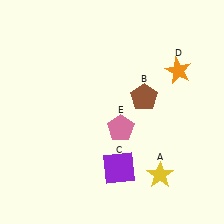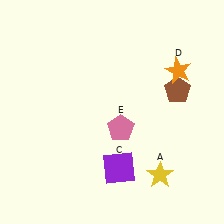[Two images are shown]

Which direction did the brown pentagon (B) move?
The brown pentagon (B) moved right.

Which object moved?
The brown pentagon (B) moved right.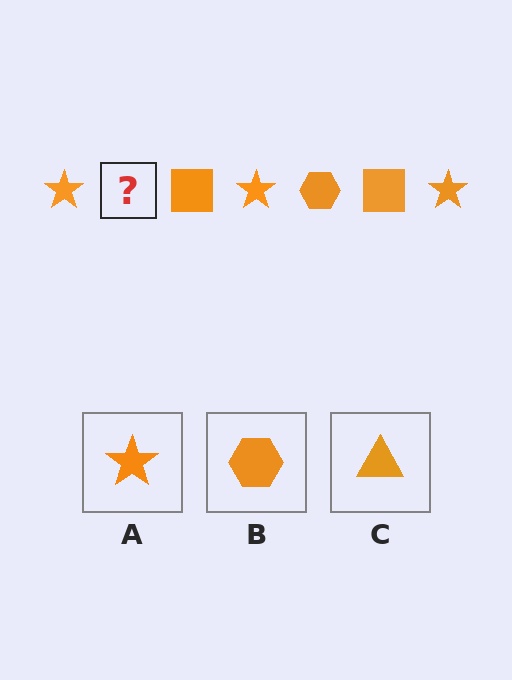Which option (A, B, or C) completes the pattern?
B.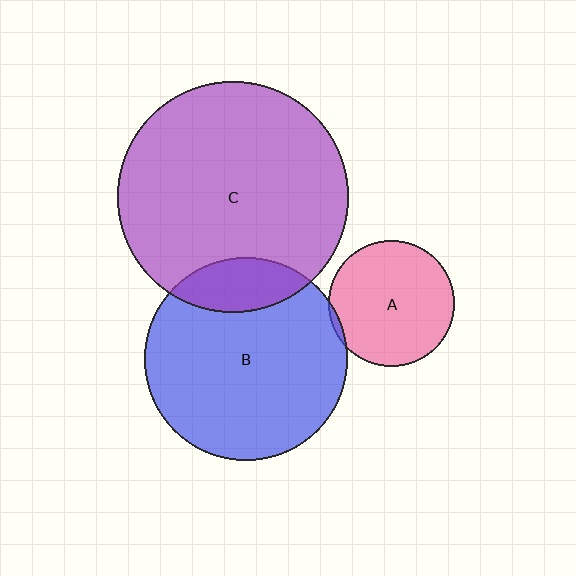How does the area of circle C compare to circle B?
Approximately 1.3 times.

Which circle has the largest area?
Circle C (purple).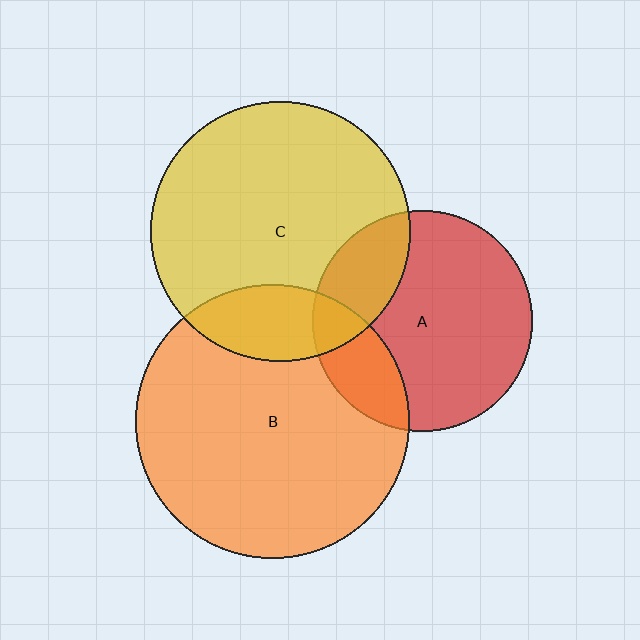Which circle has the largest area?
Circle B (orange).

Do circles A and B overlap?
Yes.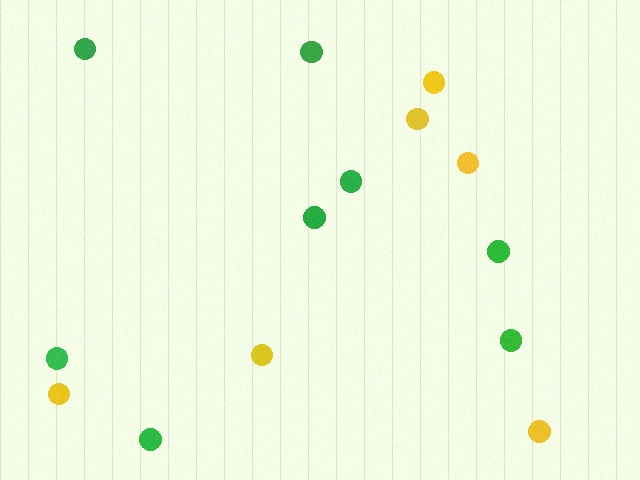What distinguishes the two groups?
There are 2 groups: one group of yellow circles (6) and one group of green circles (8).